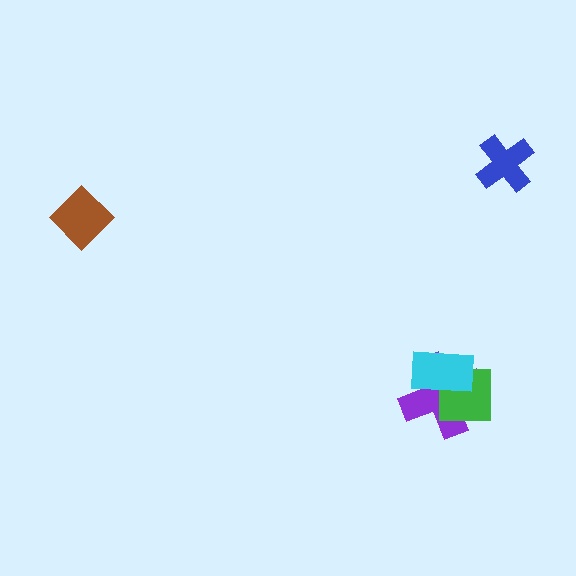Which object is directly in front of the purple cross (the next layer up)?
The green square is directly in front of the purple cross.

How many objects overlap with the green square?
2 objects overlap with the green square.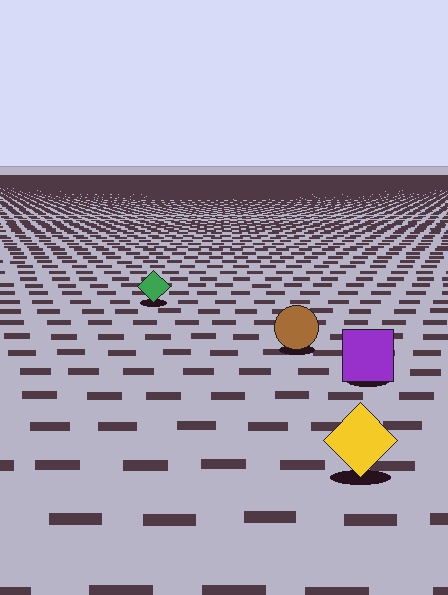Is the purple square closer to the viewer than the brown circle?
Yes. The purple square is closer — you can tell from the texture gradient: the ground texture is coarser near it.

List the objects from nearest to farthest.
From nearest to farthest: the yellow diamond, the purple square, the brown circle, the green diamond.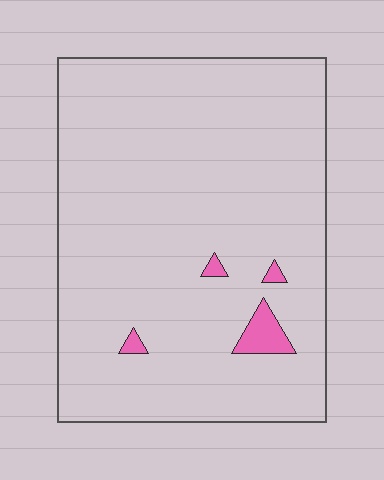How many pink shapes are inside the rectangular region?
4.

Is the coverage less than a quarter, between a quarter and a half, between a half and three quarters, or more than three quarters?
Less than a quarter.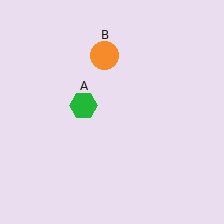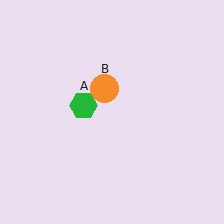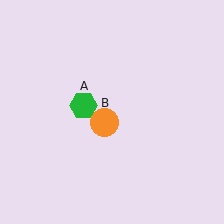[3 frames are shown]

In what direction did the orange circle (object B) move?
The orange circle (object B) moved down.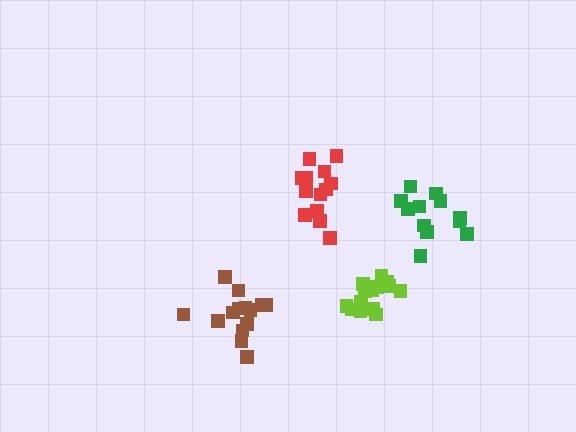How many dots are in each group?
Group 1: 15 dots, Group 2: 12 dots, Group 3: 14 dots, Group 4: 13 dots (54 total).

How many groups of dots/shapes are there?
There are 4 groups.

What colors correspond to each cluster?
The clusters are colored: lime, green, brown, red.